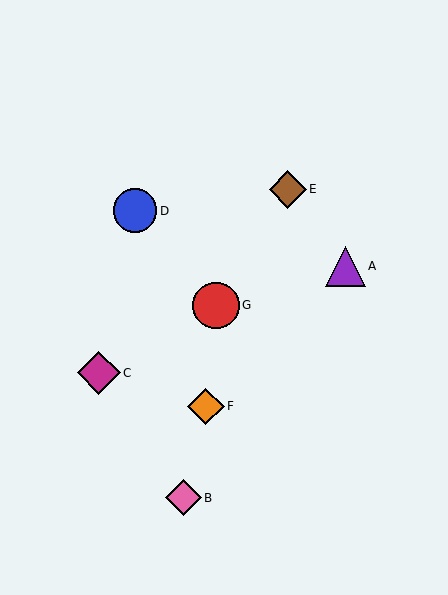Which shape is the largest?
The red circle (labeled G) is the largest.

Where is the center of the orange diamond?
The center of the orange diamond is at (206, 406).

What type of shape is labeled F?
Shape F is an orange diamond.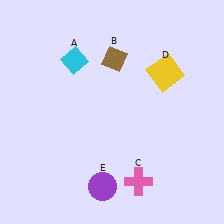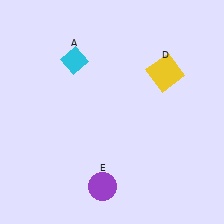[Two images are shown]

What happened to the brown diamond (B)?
The brown diamond (B) was removed in Image 2. It was in the top-right area of Image 1.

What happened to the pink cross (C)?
The pink cross (C) was removed in Image 2. It was in the bottom-right area of Image 1.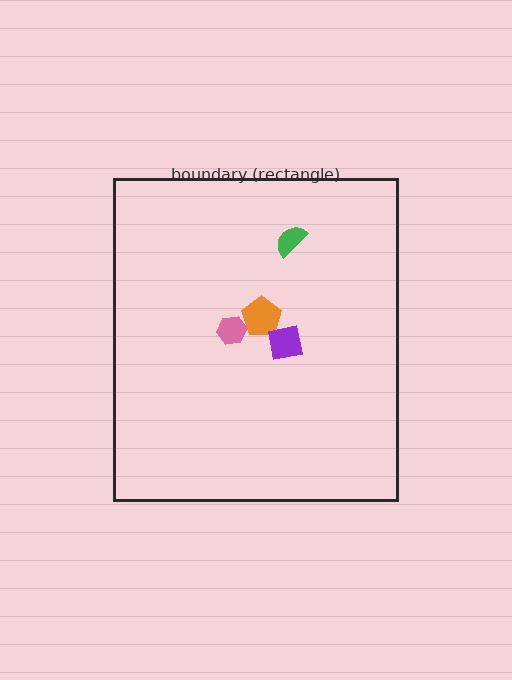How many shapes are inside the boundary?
4 inside, 0 outside.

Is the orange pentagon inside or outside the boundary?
Inside.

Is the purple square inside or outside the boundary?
Inside.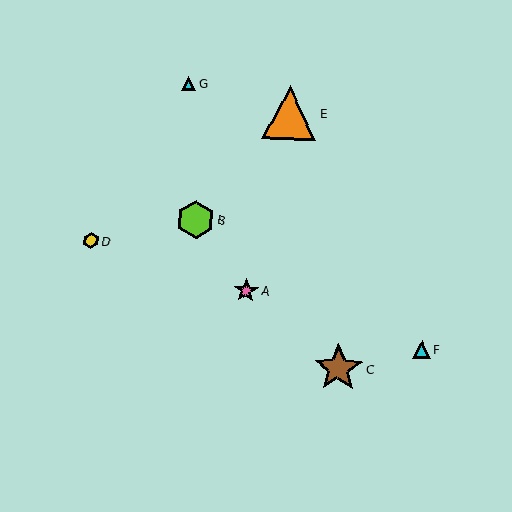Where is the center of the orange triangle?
The center of the orange triangle is at (290, 113).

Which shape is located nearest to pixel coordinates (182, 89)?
The cyan triangle (labeled G) at (189, 83) is nearest to that location.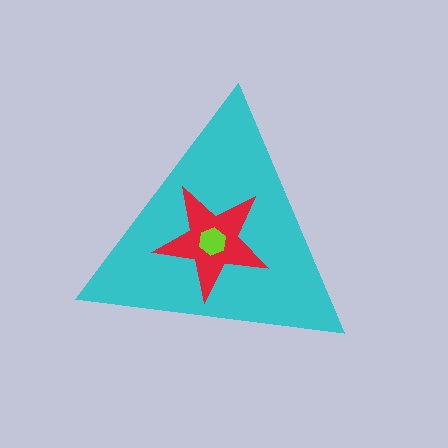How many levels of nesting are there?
3.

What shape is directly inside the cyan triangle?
The red star.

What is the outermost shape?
The cyan triangle.